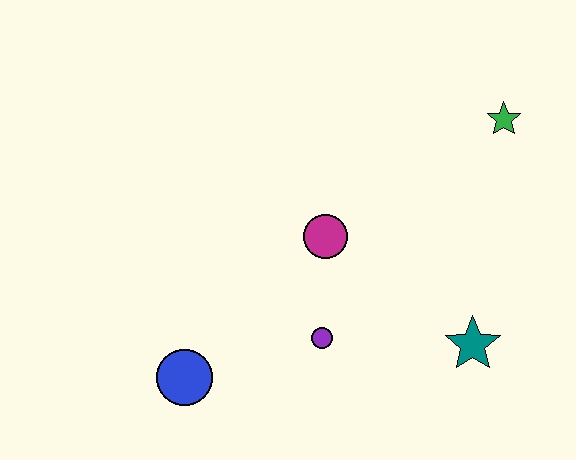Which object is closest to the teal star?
The purple circle is closest to the teal star.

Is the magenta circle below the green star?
Yes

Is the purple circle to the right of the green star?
No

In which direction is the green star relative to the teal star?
The green star is above the teal star.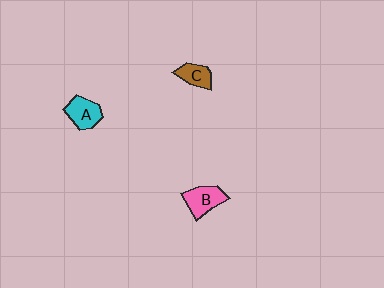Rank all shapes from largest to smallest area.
From largest to smallest: B (pink), A (cyan), C (brown).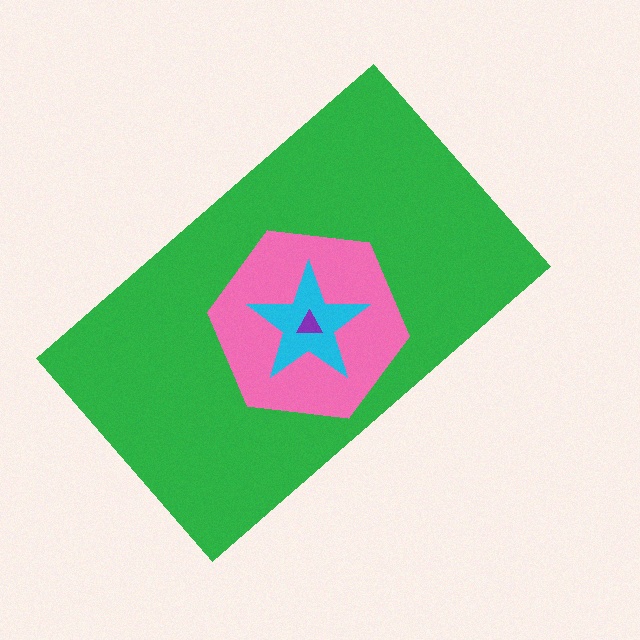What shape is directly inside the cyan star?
The purple triangle.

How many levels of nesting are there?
4.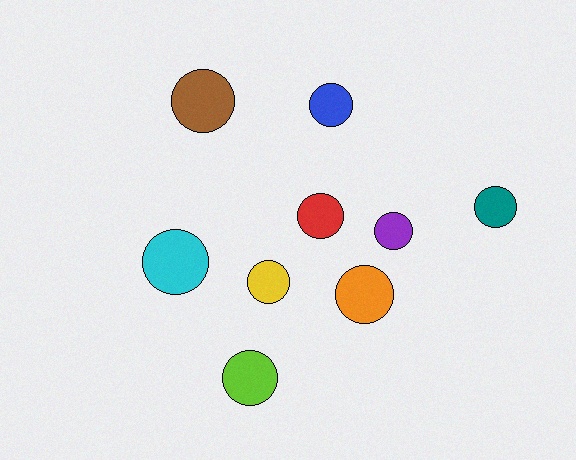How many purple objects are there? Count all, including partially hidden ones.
There is 1 purple object.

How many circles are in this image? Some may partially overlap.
There are 9 circles.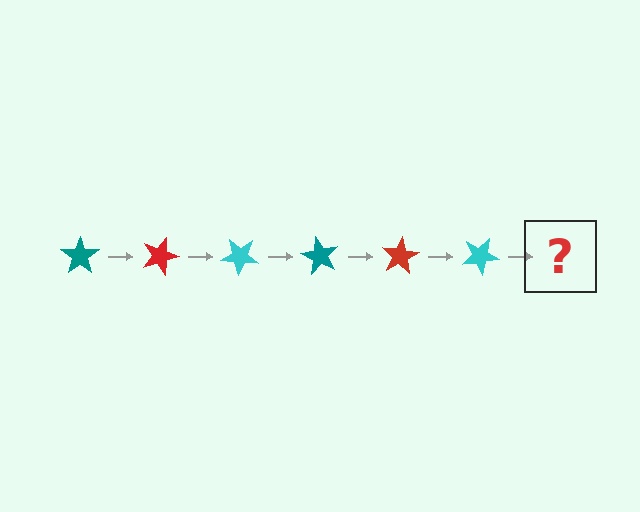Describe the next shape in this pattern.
It should be a teal star, rotated 120 degrees from the start.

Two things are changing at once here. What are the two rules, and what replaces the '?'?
The two rules are that it rotates 20 degrees each step and the color cycles through teal, red, and cyan. The '?' should be a teal star, rotated 120 degrees from the start.